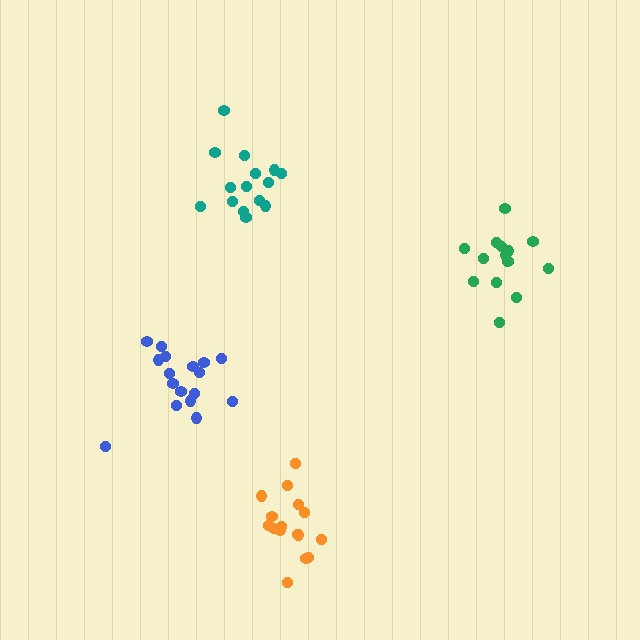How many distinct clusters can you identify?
There are 4 distinct clusters.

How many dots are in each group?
Group 1: 16 dots, Group 2: 15 dots, Group 3: 15 dots, Group 4: 17 dots (63 total).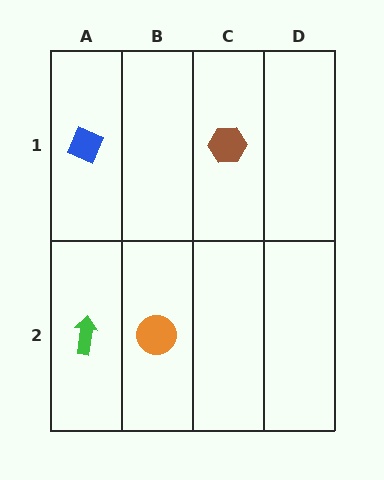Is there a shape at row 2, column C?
No, that cell is empty.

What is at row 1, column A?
A blue diamond.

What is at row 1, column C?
A brown hexagon.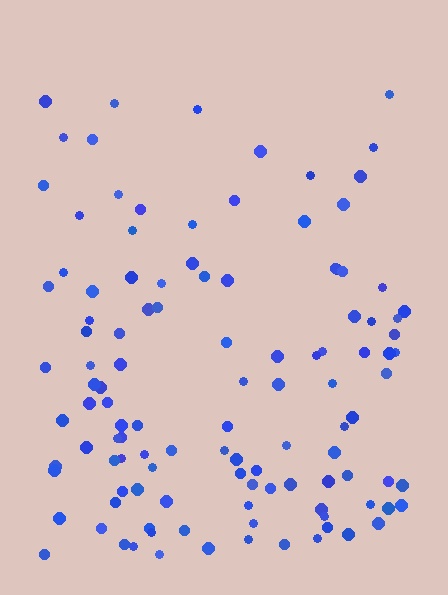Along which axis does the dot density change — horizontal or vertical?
Vertical.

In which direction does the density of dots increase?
From top to bottom, with the bottom side densest.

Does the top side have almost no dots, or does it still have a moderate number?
Still a moderate number, just noticeably fewer than the bottom.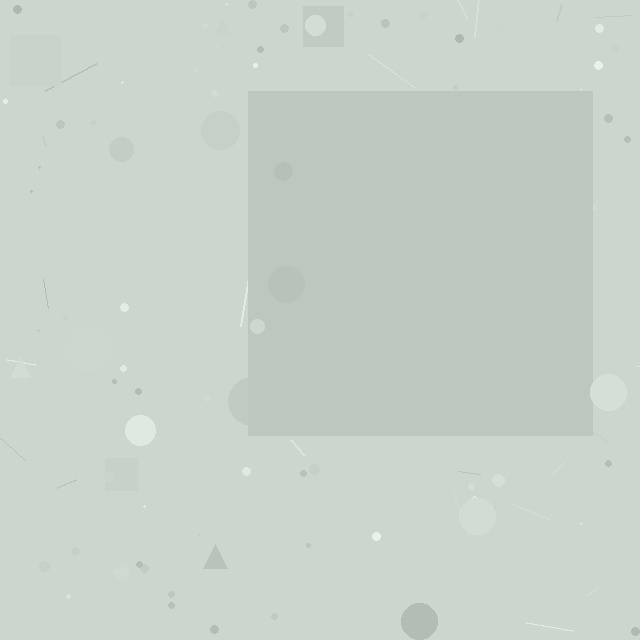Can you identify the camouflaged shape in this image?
The camouflaged shape is a square.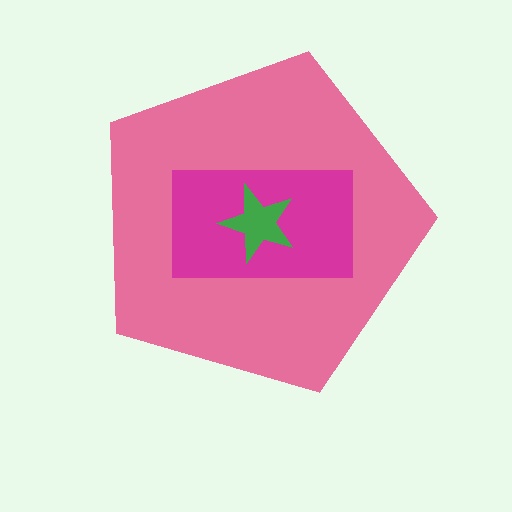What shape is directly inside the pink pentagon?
The magenta rectangle.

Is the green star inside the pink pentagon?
Yes.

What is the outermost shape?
The pink pentagon.